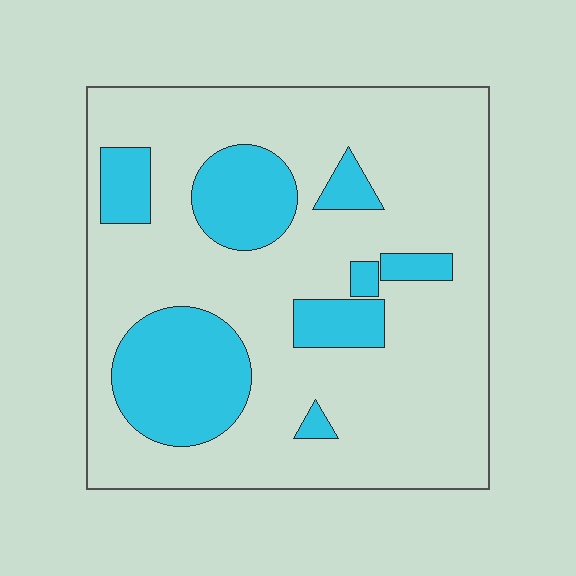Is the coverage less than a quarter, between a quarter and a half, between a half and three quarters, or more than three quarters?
Less than a quarter.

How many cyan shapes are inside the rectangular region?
8.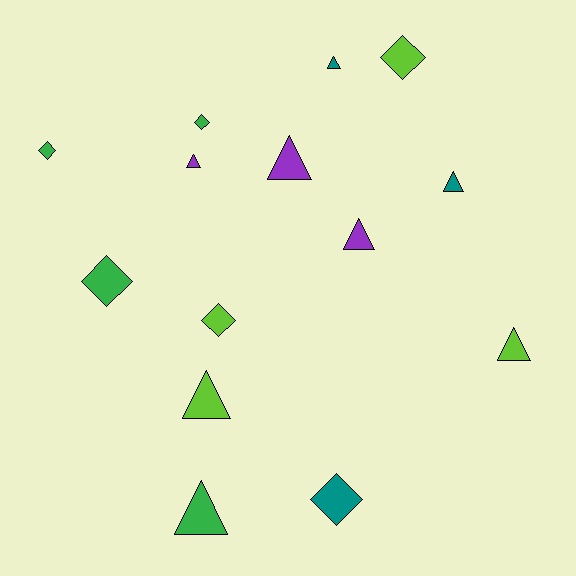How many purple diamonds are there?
There are no purple diamonds.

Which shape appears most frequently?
Triangle, with 8 objects.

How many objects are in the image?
There are 14 objects.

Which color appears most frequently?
Green, with 4 objects.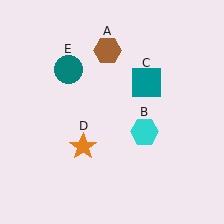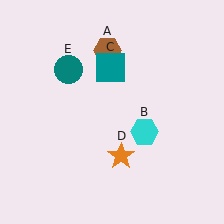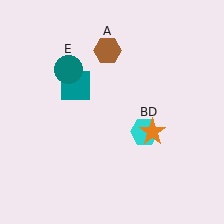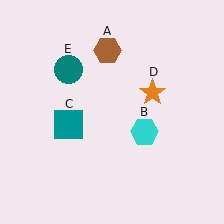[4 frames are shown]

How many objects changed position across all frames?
2 objects changed position: teal square (object C), orange star (object D).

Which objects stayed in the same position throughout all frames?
Brown hexagon (object A) and cyan hexagon (object B) and teal circle (object E) remained stationary.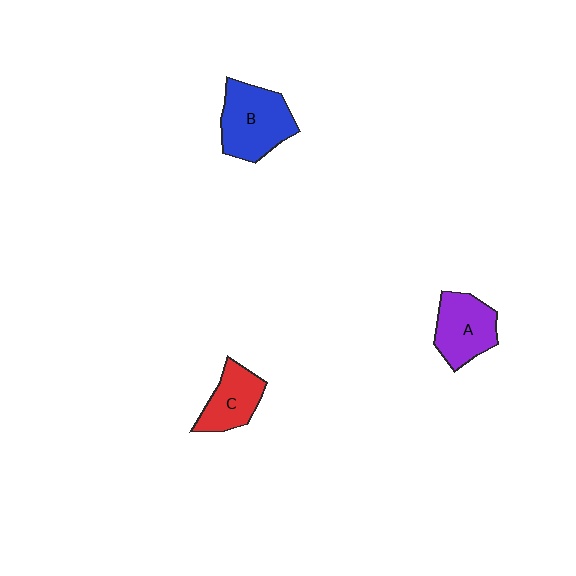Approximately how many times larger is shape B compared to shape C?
Approximately 1.5 times.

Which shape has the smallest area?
Shape C (red).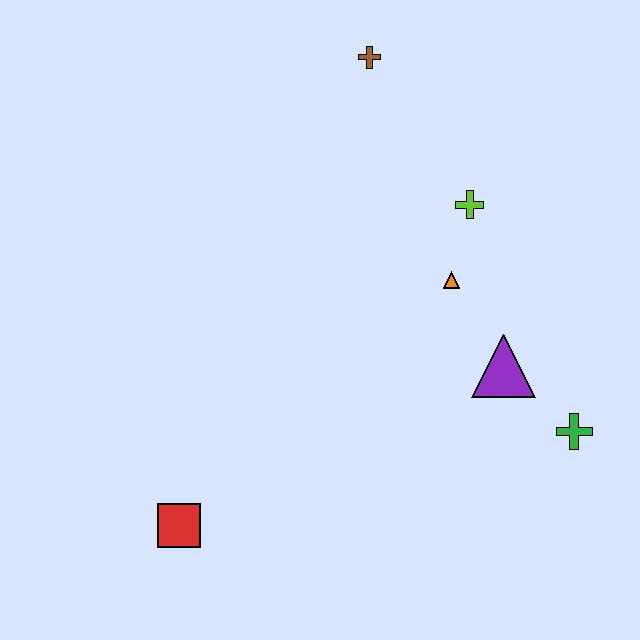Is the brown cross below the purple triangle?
No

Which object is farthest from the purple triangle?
The red square is farthest from the purple triangle.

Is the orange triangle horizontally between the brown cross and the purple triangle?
Yes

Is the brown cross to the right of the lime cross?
No